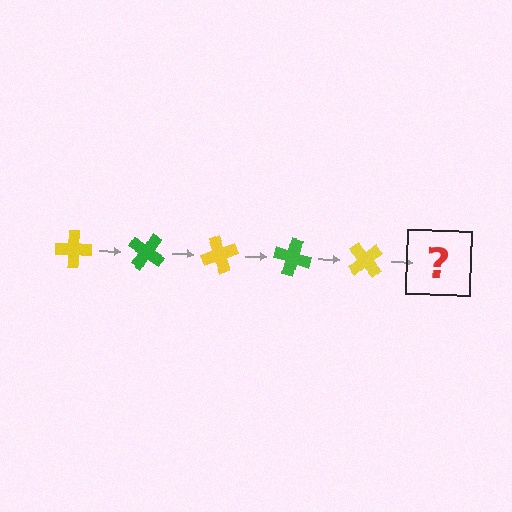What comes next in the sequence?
The next element should be a green cross, rotated 175 degrees from the start.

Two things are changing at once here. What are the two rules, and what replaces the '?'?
The two rules are that it rotates 35 degrees each step and the color cycles through yellow and green. The '?' should be a green cross, rotated 175 degrees from the start.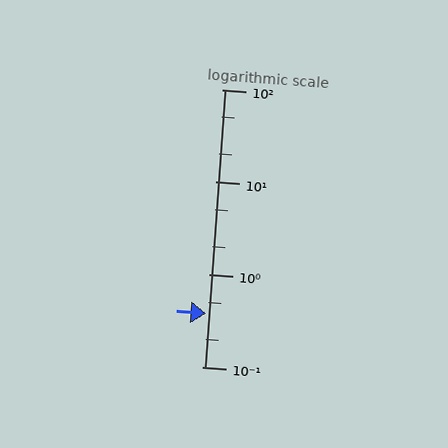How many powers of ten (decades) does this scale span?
The scale spans 3 decades, from 0.1 to 100.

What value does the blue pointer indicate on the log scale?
The pointer indicates approximately 0.38.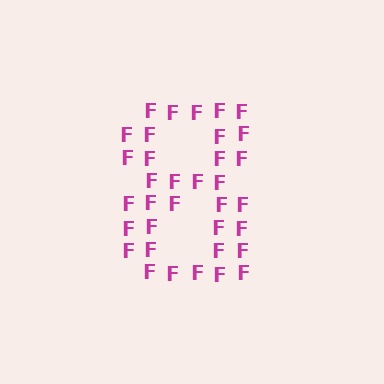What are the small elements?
The small elements are letter F's.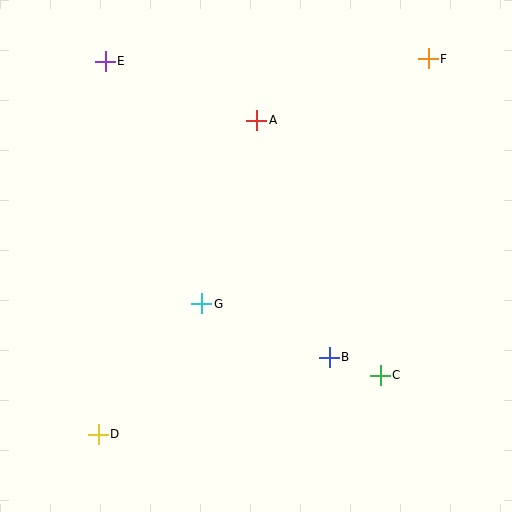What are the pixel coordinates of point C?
Point C is at (380, 375).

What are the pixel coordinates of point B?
Point B is at (329, 357).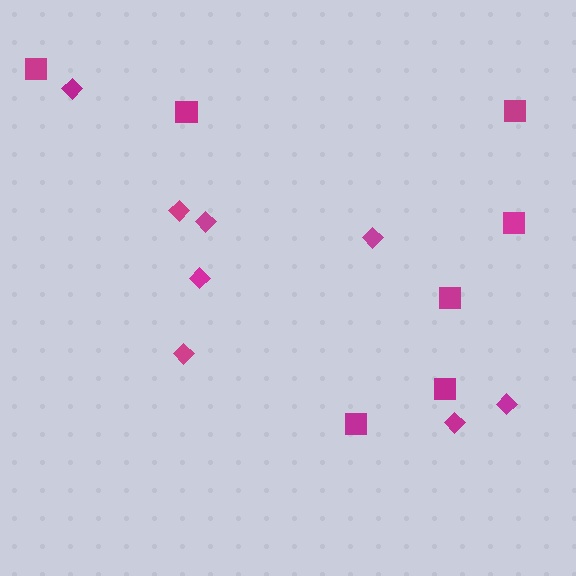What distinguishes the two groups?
There are 2 groups: one group of squares (7) and one group of diamonds (8).